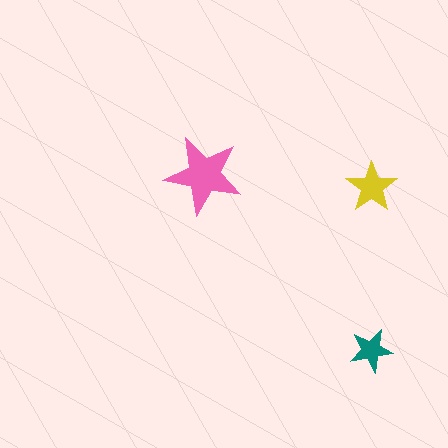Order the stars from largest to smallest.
the pink one, the yellow one, the teal one.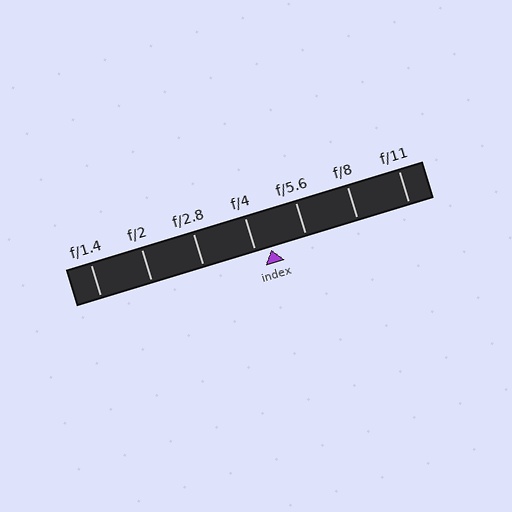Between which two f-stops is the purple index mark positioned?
The index mark is between f/4 and f/5.6.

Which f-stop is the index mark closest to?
The index mark is closest to f/4.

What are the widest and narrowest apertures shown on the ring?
The widest aperture shown is f/1.4 and the narrowest is f/11.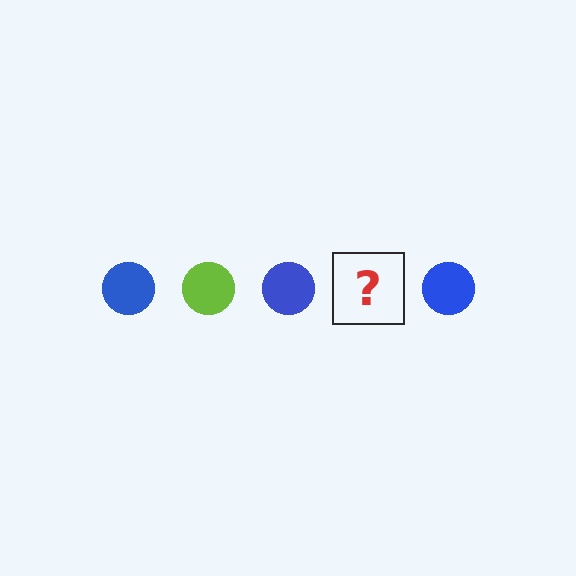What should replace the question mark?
The question mark should be replaced with a lime circle.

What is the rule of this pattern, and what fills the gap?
The rule is that the pattern cycles through blue, lime circles. The gap should be filled with a lime circle.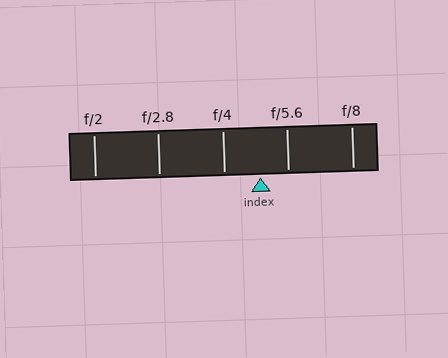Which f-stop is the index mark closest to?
The index mark is closest to f/5.6.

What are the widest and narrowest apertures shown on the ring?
The widest aperture shown is f/2 and the narrowest is f/8.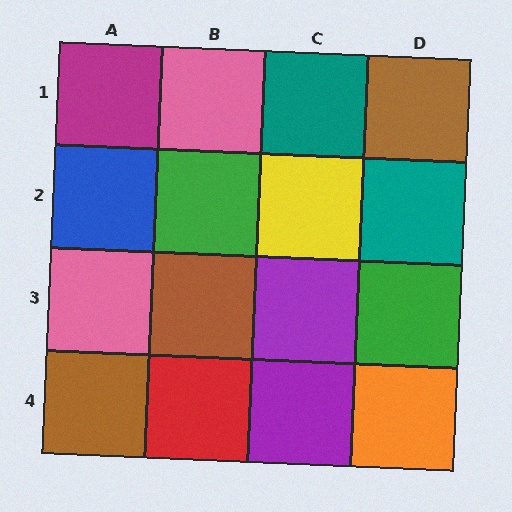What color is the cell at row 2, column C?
Yellow.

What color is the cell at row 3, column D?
Green.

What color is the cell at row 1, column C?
Teal.